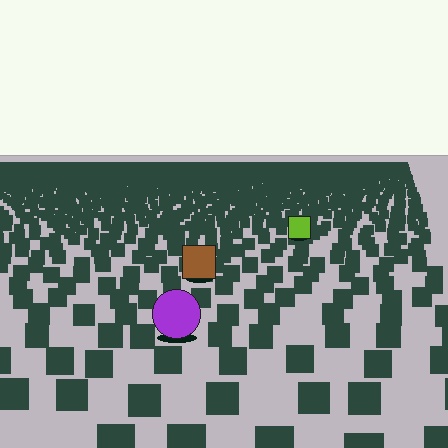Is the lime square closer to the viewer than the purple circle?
No. The purple circle is closer — you can tell from the texture gradient: the ground texture is coarser near it.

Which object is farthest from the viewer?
The lime square is farthest from the viewer. It appears smaller and the ground texture around it is denser.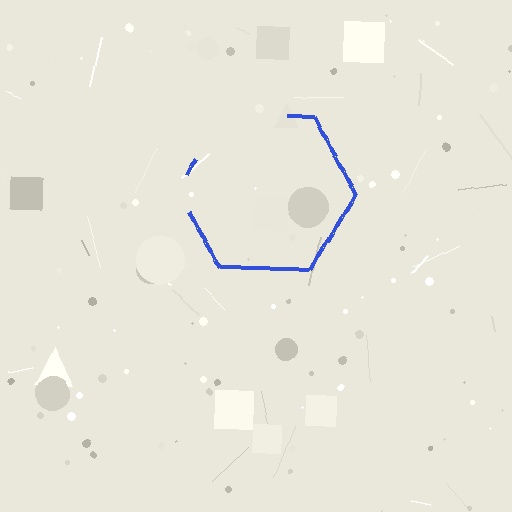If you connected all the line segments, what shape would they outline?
They would outline a hexagon.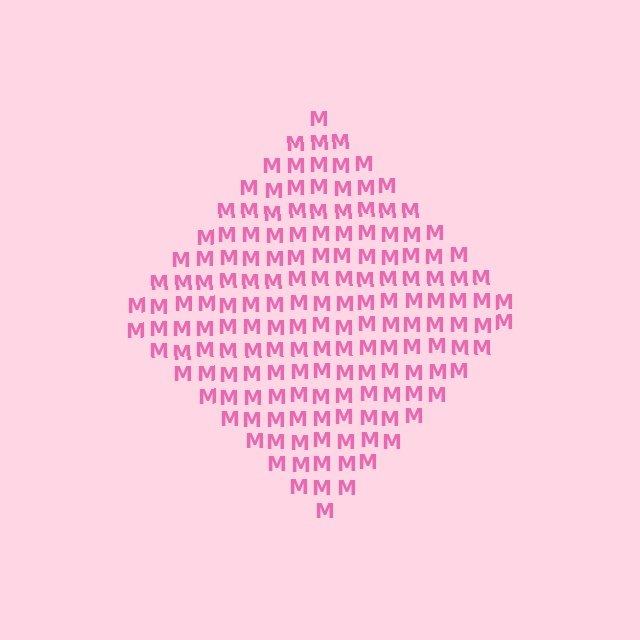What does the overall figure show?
The overall figure shows a diamond.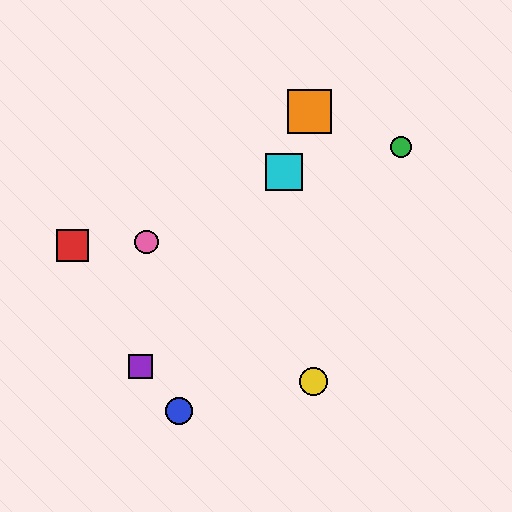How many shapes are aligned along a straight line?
3 shapes (the blue circle, the orange square, the cyan square) are aligned along a straight line.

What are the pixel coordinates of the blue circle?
The blue circle is at (179, 411).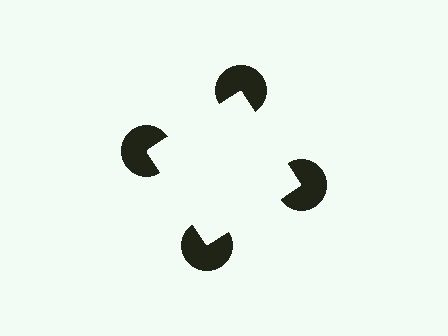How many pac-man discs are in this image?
There are 4 — one at each vertex of the illusory square.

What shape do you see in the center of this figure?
An illusory square — its edges are inferred from the aligned wedge cuts in the pac-man discs, not physically drawn.